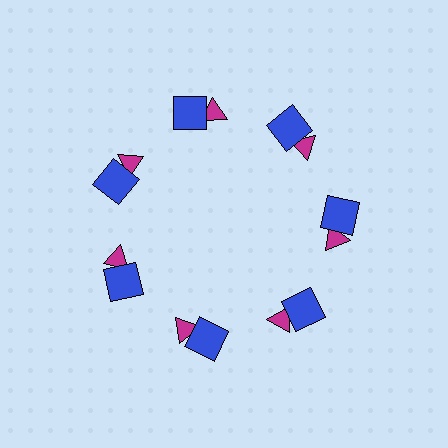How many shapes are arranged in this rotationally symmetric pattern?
There are 14 shapes, arranged in 7 groups of 2.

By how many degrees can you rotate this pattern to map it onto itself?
The pattern maps onto itself every 51 degrees of rotation.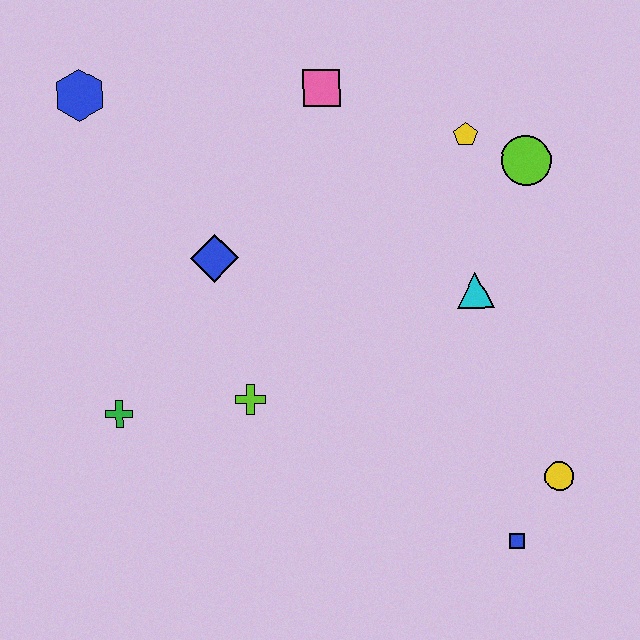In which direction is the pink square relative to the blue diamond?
The pink square is above the blue diamond.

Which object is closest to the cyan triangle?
The lime circle is closest to the cyan triangle.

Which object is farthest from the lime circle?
The green cross is farthest from the lime circle.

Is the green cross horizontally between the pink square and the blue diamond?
No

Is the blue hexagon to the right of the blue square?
No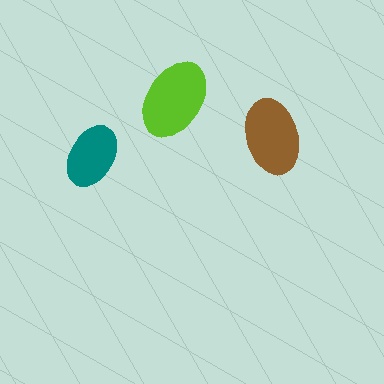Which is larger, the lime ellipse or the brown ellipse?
The lime one.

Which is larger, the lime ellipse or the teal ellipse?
The lime one.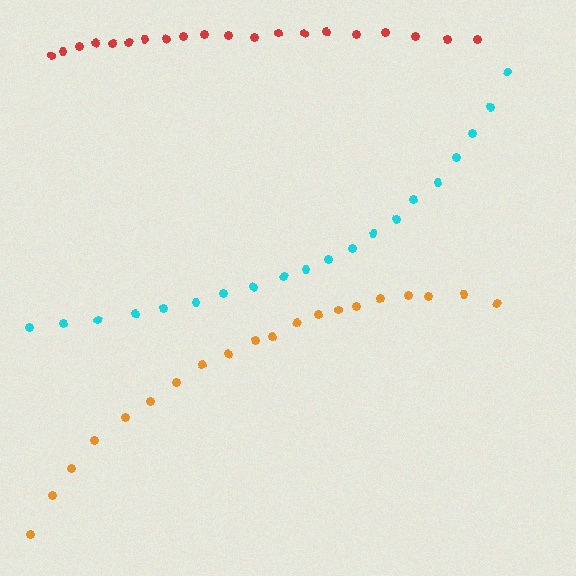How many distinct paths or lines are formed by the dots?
There are 3 distinct paths.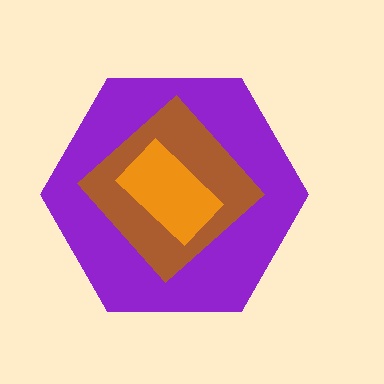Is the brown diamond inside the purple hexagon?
Yes.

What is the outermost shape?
The purple hexagon.